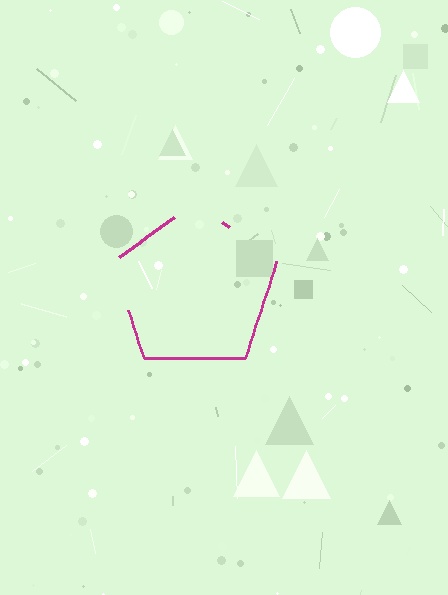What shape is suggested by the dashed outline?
The dashed outline suggests a pentagon.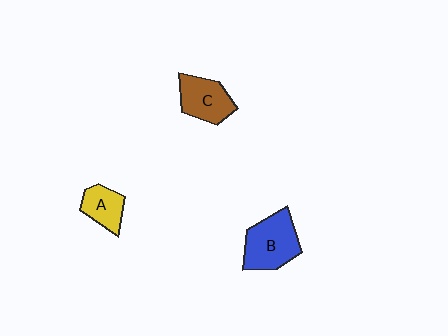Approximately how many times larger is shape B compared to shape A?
Approximately 1.7 times.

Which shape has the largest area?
Shape B (blue).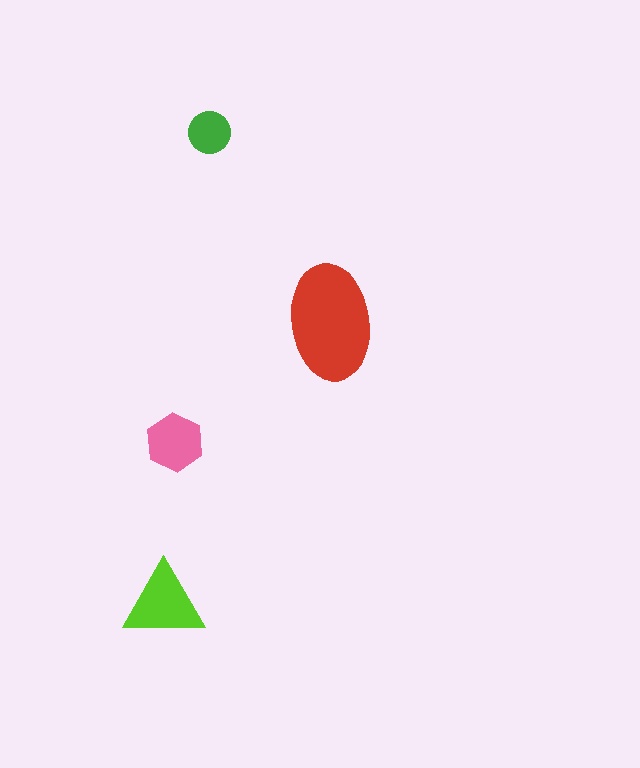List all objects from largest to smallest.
The red ellipse, the lime triangle, the pink hexagon, the green circle.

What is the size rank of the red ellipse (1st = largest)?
1st.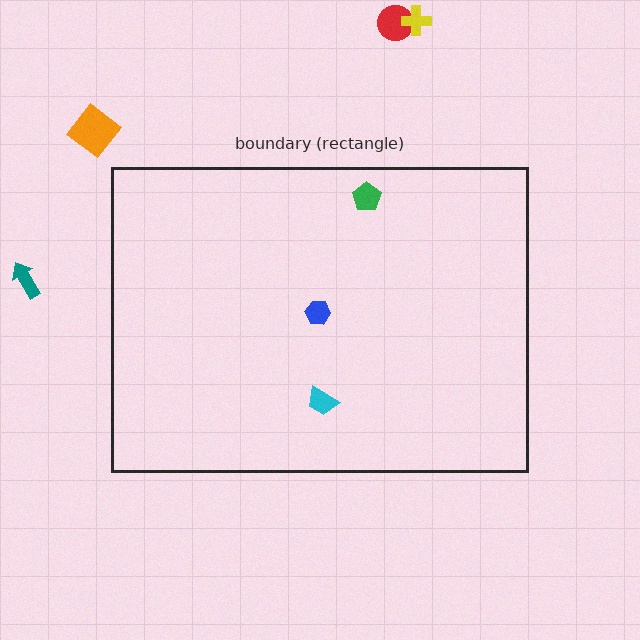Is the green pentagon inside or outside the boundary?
Inside.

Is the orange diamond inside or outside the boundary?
Outside.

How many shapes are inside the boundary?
3 inside, 4 outside.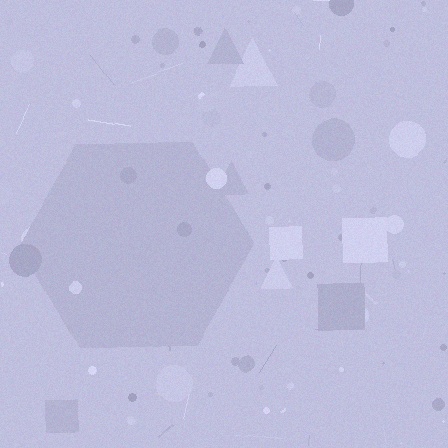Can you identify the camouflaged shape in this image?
The camouflaged shape is a hexagon.